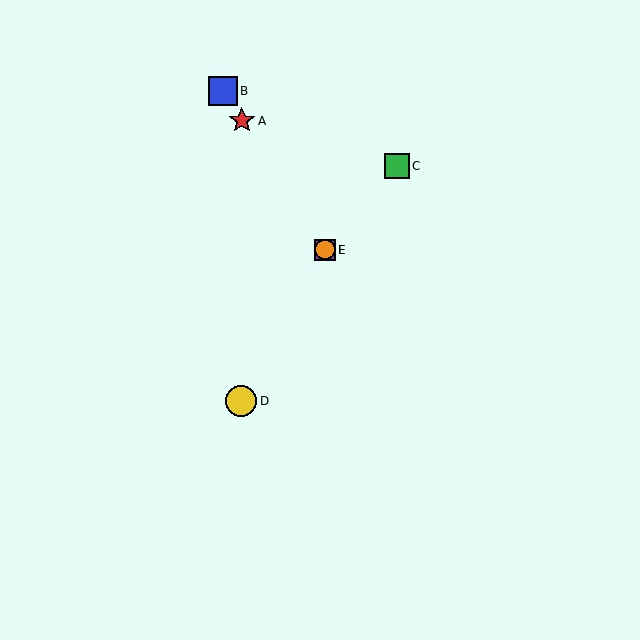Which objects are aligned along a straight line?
Objects A, B, E, F are aligned along a straight line.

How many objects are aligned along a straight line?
4 objects (A, B, E, F) are aligned along a straight line.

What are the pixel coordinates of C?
Object C is at (397, 166).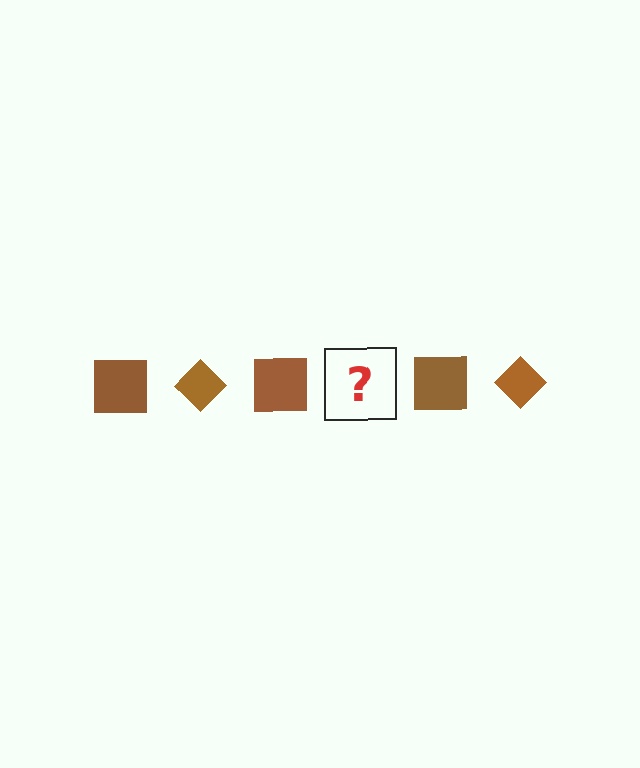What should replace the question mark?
The question mark should be replaced with a brown diamond.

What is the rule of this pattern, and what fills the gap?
The rule is that the pattern cycles through square, diamond shapes in brown. The gap should be filled with a brown diamond.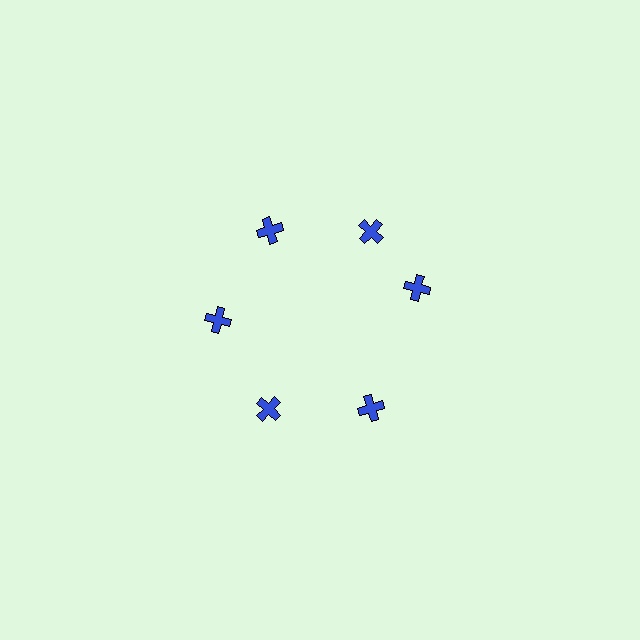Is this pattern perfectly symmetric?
No. The 6 blue crosses are arranged in a ring, but one element near the 3 o'clock position is rotated out of alignment along the ring, breaking the 6-fold rotational symmetry.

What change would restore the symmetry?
The symmetry would be restored by rotating it back into even spacing with its neighbors so that all 6 crosses sit at equal angles and equal distance from the center.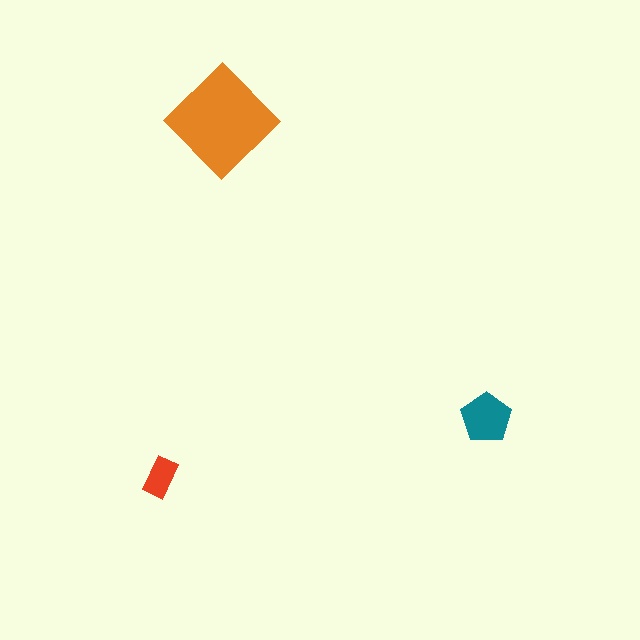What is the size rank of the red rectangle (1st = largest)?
3rd.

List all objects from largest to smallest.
The orange diamond, the teal pentagon, the red rectangle.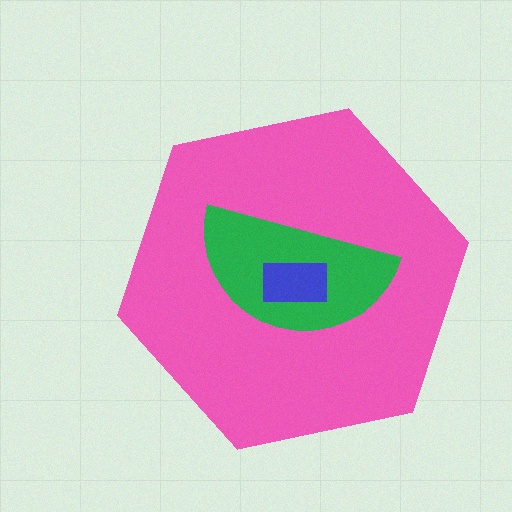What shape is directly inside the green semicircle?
The blue rectangle.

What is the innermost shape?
The blue rectangle.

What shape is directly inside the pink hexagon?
The green semicircle.